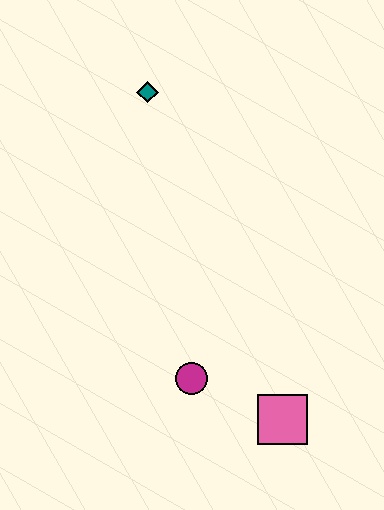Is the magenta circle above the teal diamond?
No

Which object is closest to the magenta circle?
The pink square is closest to the magenta circle.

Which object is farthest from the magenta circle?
The teal diamond is farthest from the magenta circle.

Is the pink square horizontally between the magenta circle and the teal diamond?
No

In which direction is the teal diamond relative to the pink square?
The teal diamond is above the pink square.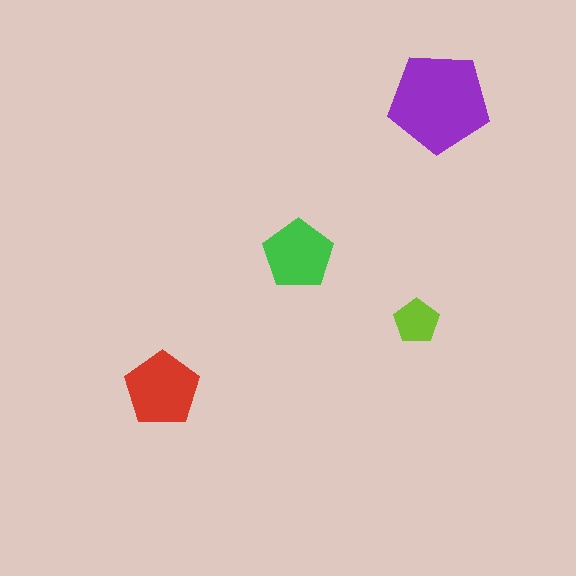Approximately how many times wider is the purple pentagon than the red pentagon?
About 1.5 times wider.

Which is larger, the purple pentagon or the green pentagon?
The purple one.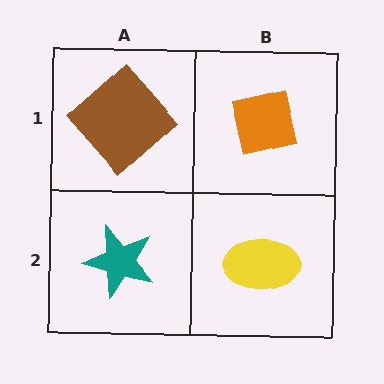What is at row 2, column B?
A yellow ellipse.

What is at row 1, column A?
A brown diamond.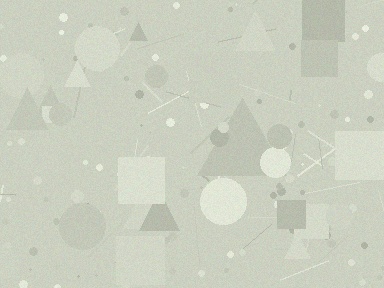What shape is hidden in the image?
A triangle is hidden in the image.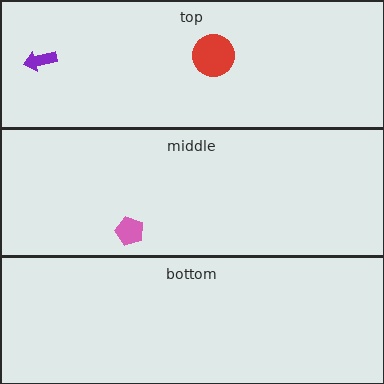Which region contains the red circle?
The top region.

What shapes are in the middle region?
The pink pentagon.